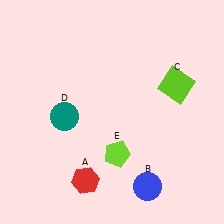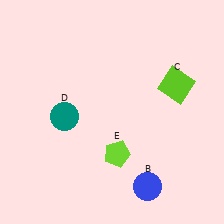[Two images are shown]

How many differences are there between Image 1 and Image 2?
There is 1 difference between the two images.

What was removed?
The red hexagon (A) was removed in Image 2.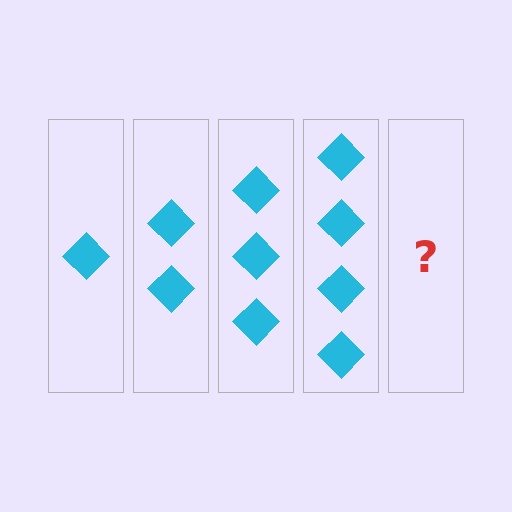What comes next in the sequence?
The next element should be 5 diamonds.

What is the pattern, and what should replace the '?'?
The pattern is that each step adds one more diamond. The '?' should be 5 diamonds.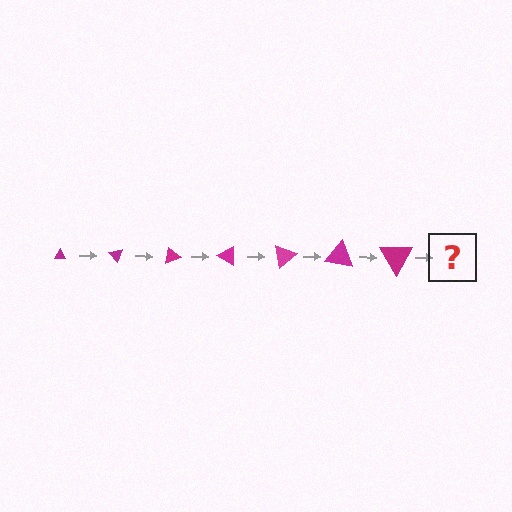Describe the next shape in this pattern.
It should be a triangle, larger than the previous one and rotated 350 degrees from the start.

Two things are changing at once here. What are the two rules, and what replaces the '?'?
The two rules are that the triangle grows larger each step and it rotates 50 degrees each step. The '?' should be a triangle, larger than the previous one and rotated 350 degrees from the start.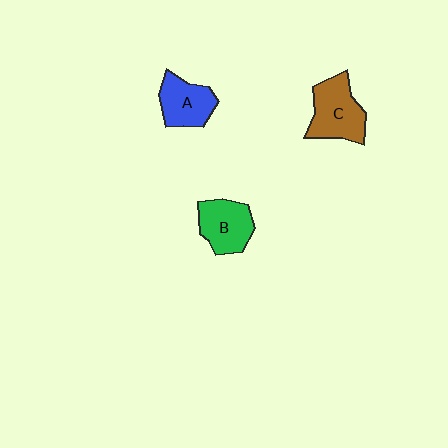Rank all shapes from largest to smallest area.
From largest to smallest: C (brown), B (green), A (blue).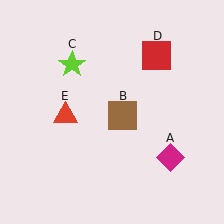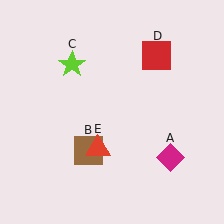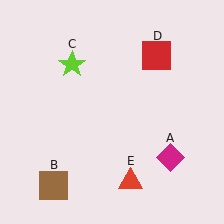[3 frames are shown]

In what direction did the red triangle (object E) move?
The red triangle (object E) moved down and to the right.